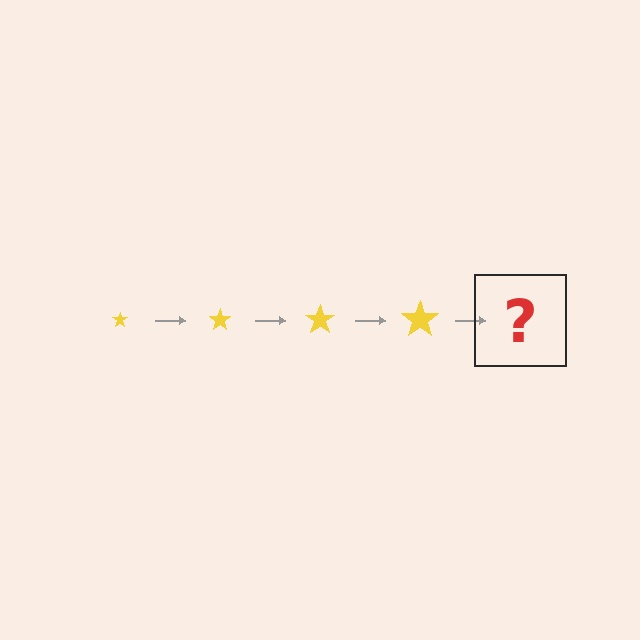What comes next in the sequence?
The next element should be a yellow star, larger than the previous one.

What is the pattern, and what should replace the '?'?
The pattern is that the star gets progressively larger each step. The '?' should be a yellow star, larger than the previous one.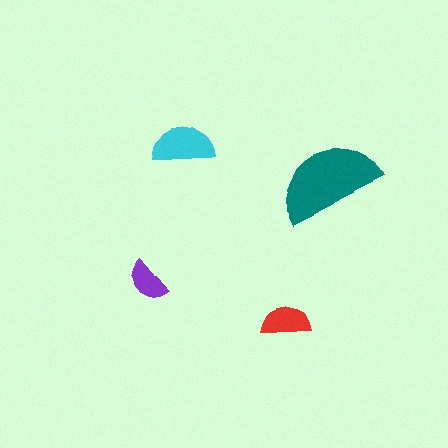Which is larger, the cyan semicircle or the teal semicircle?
The teal one.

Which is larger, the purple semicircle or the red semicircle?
The red one.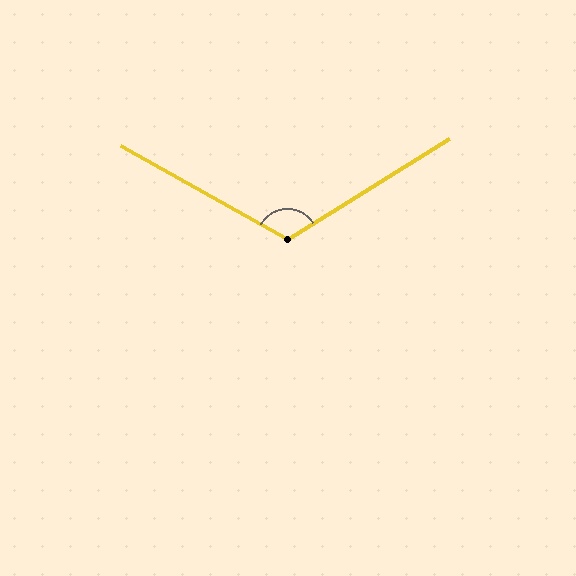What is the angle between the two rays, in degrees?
Approximately 119 degrees.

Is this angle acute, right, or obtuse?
It is obtuse.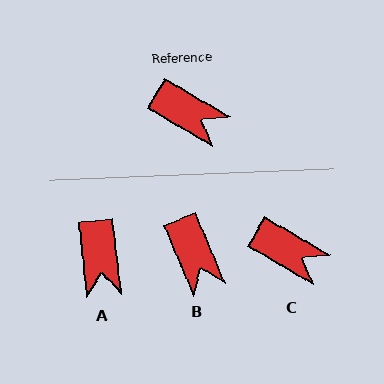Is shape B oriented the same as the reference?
No, it is off by about 37 degrees.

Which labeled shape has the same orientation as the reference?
C.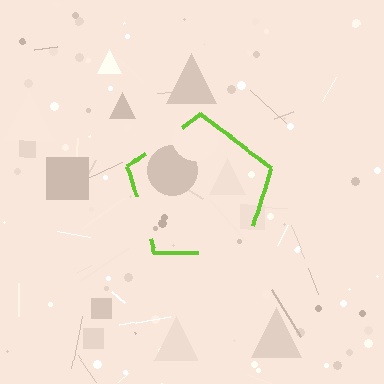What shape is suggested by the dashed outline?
The dashed outline suggests a pentagon.